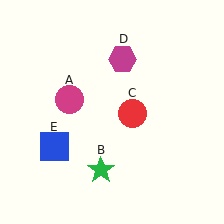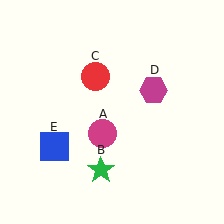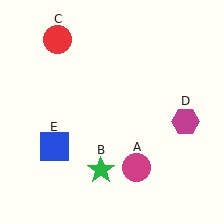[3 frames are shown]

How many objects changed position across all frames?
3 objects changed position: magenta circle (object A), red circle (object C), magenta hexagon (object D).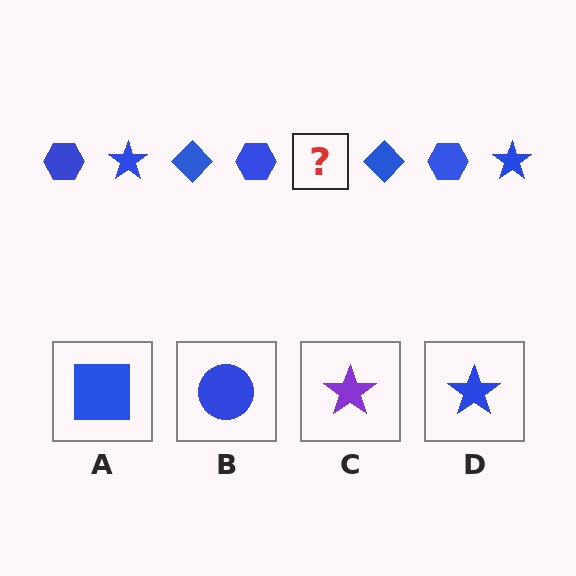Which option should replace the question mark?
Option D.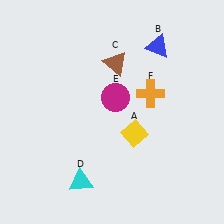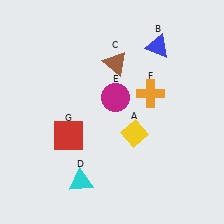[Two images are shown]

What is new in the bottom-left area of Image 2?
A red square (G) was added in the bottom-left area of Image 2.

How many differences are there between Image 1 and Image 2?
There is 1 difference between the two images.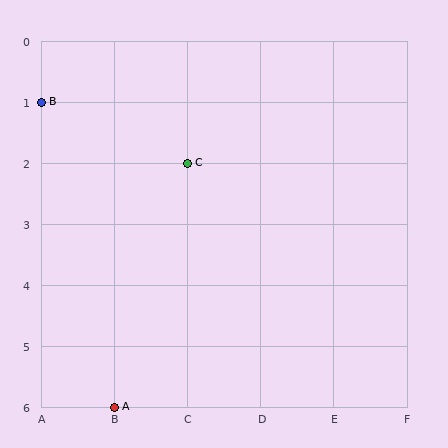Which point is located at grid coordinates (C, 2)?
Point C is at (C, 2).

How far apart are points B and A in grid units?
Points B and A are 1 column and 5 rows apart (about 5.1 grid units diagonally).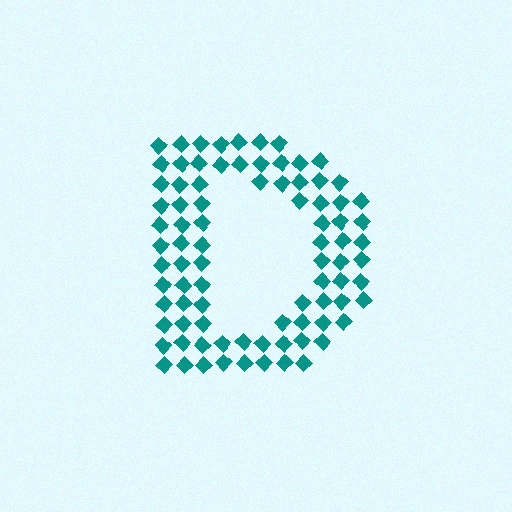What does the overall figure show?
The overall figure shows the letter D.